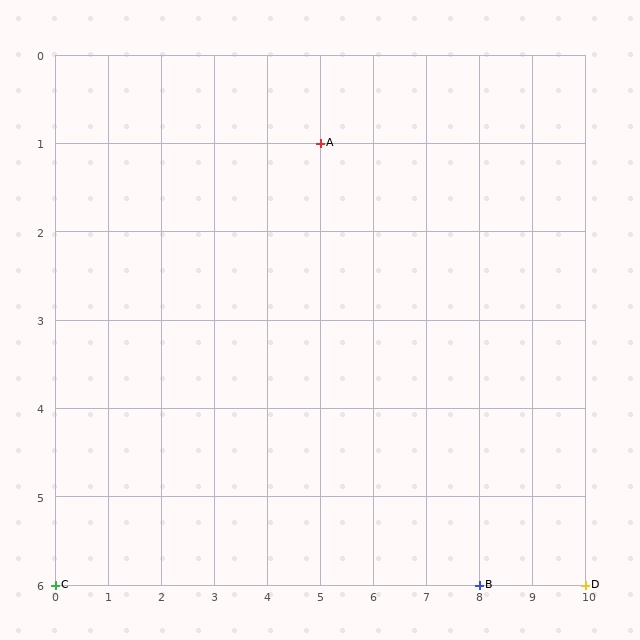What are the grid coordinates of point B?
Point B is at grid coordinates (8, 6).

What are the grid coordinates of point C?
Point C is at grid coordinates (0, 6).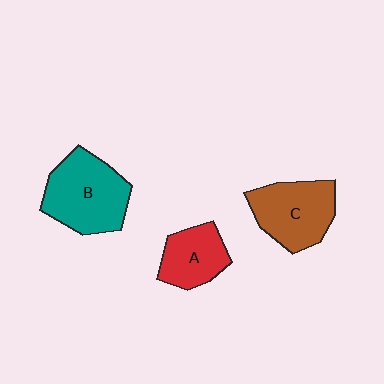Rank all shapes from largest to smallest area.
From largest to smallest: B (teal), C (brown), A (red).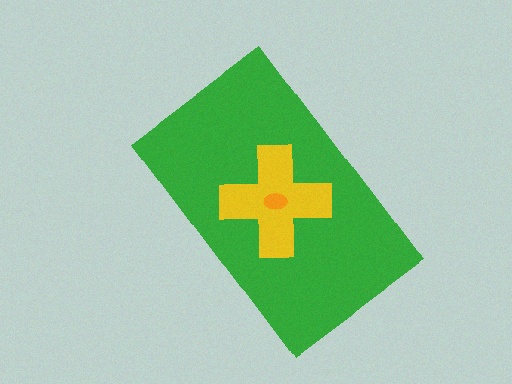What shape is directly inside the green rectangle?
The yellow cross.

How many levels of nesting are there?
3.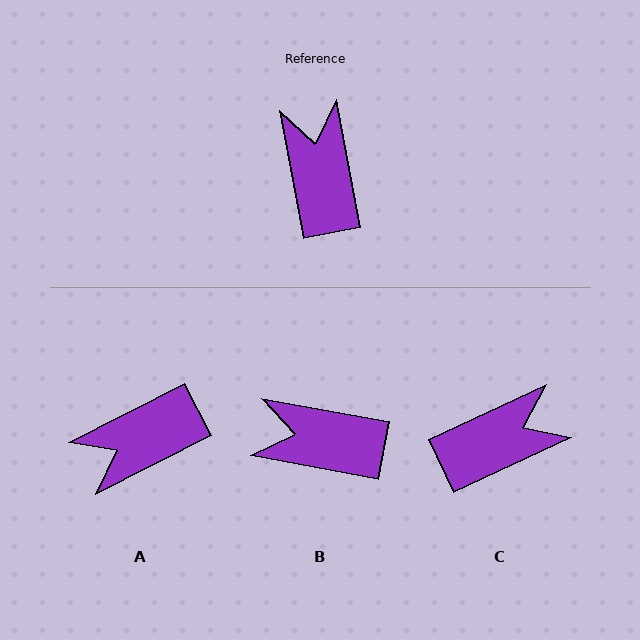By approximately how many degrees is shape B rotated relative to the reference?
Approximately 69 degrees counter-clockwise.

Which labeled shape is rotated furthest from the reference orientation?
A, about 106 degrees away.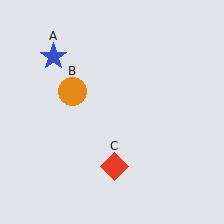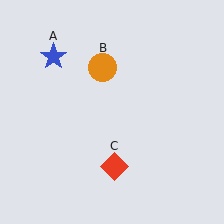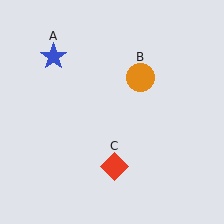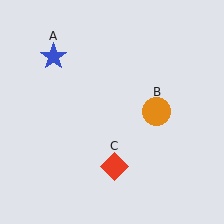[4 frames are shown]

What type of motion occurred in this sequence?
The orange circle (object B) rotated clockwise around the center of the scene.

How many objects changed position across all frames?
1 object changed position: orange circle (object B).